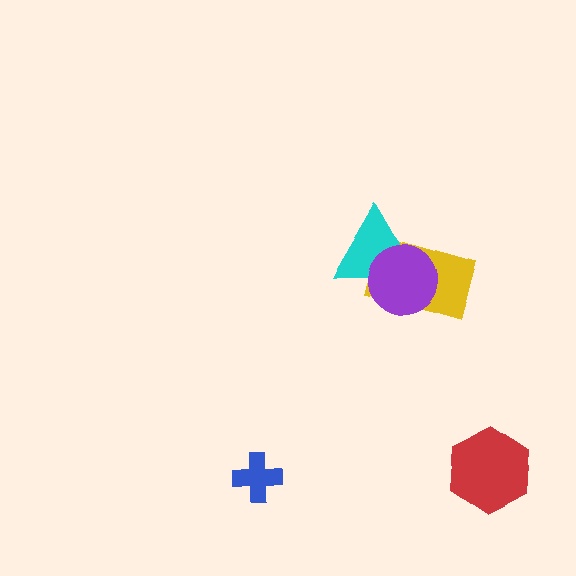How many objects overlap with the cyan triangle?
2 objects overlap with the cyan triangle.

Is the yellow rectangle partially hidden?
Yes, it is partially covered by another shape.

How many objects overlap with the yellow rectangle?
2 objects overlap with the yellow rectangle.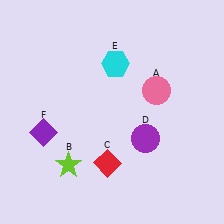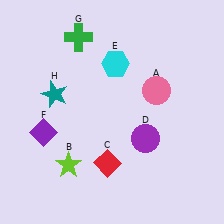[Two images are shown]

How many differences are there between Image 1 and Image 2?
There are 2 differences between the two images.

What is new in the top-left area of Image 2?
A green cross (G) was added in the top-left area of Image 2.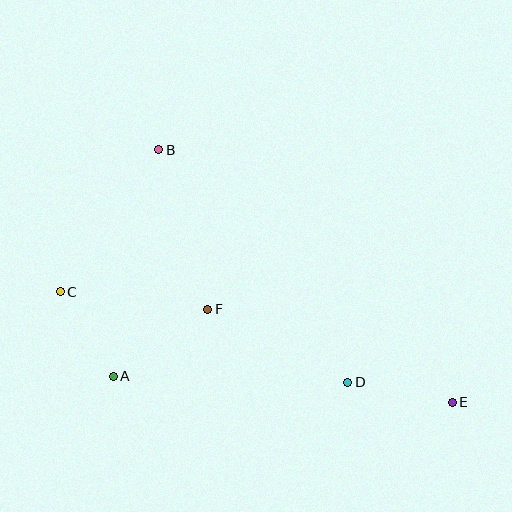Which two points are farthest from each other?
Points C and E are farthest from each other.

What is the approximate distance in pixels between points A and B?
The distance between A and B is approximately 231 pixels.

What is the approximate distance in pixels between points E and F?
The distance between E and F is approximately 261 pixels.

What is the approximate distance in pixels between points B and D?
The distance between B and D is approximately 300 pixels.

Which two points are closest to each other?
Points A and C are closest to each other.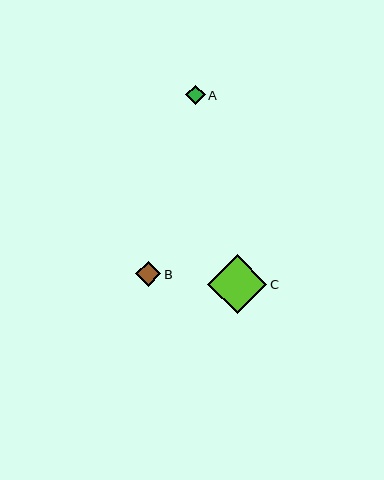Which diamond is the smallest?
Diamond A is the smallest with a size of approximately 20 pixels.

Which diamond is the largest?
Diamond C is the largest with a size of approximately 59 pixels.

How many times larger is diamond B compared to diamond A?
Diamond B is approximately 1.3 times the size of diamond A.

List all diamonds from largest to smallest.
From largest to smallest: C, B, A.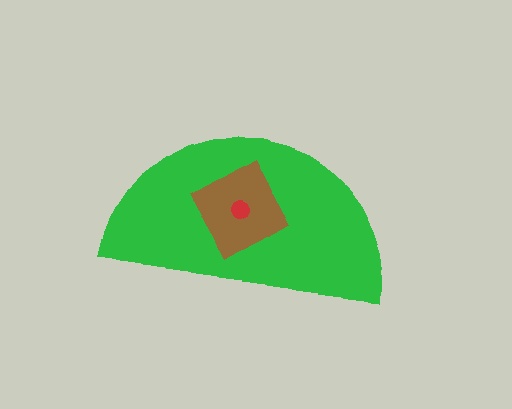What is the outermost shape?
The green semicircle.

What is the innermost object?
The red circle.